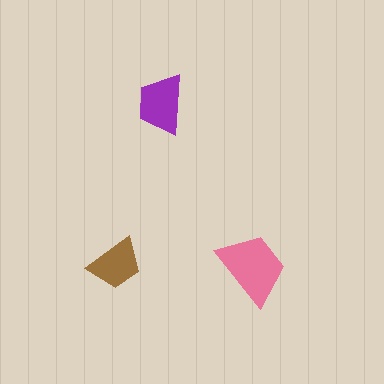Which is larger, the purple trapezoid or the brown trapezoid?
The purple one.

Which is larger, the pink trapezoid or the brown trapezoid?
The pink one.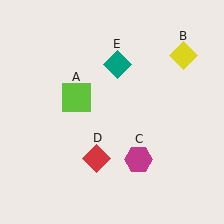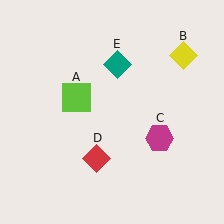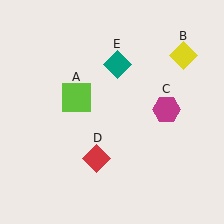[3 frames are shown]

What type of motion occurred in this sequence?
The magenta hexagon (object C) rotated counterclockwise around the center of the scene.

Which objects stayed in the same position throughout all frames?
Lime square (object A) and yellow diamond (object B) and red diamond (object D) and teal diamond (object E) remained stationary.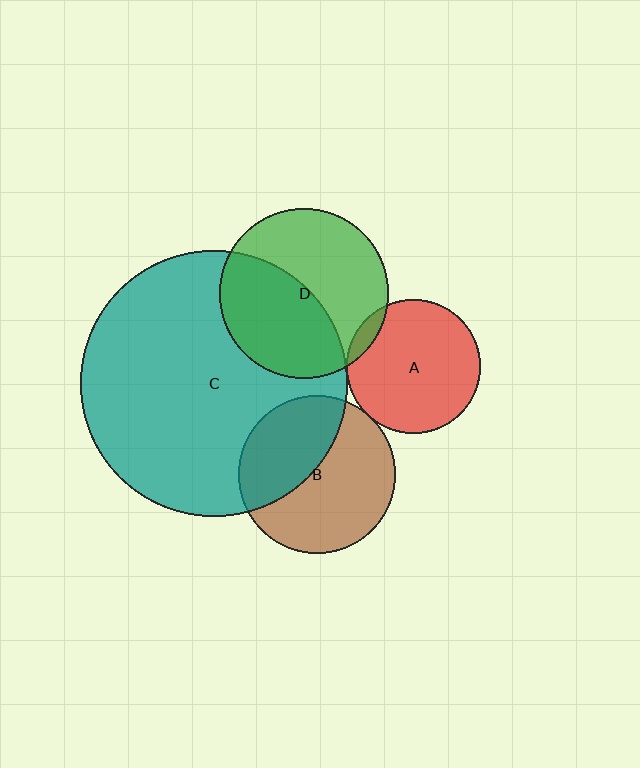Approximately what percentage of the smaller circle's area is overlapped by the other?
Approximately 50%.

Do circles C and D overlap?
Yes.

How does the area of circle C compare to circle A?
Approximately 4.0 times.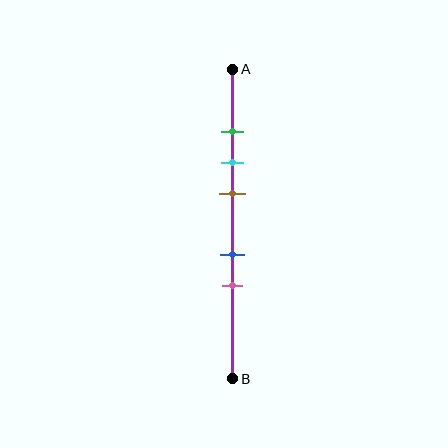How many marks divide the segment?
There are 5 marks dividing the segment.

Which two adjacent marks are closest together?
The green and cyan marks are the closest adjacent pair.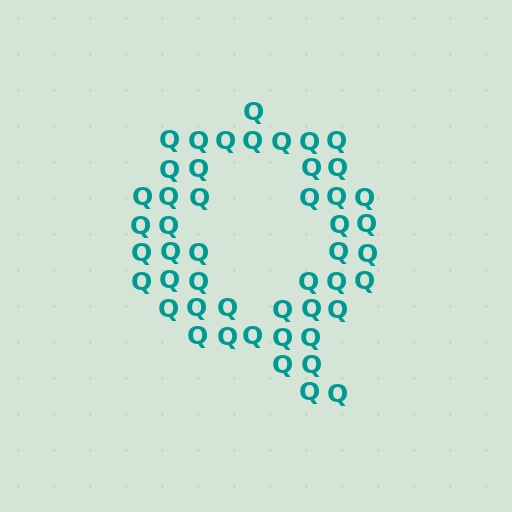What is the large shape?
The large shape is the letter Q.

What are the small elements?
The small elements are letter Q's.